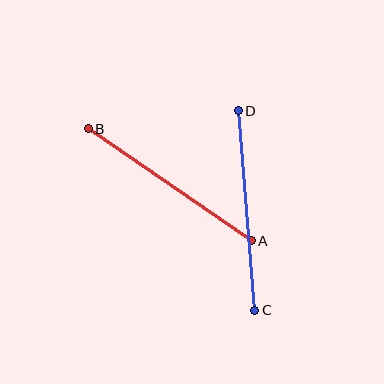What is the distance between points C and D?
The distance is approximately 200 pixels.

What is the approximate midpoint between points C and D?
The midpoint is at approximately (246, 210) pixels.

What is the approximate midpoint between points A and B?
The midpoint is at approximately (170, 185) pixels.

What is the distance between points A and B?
The distance is approximately 198 pixels.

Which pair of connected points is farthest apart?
Points C and D are farthest apart.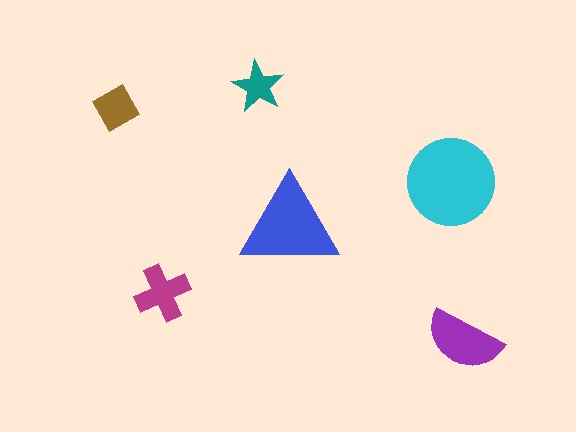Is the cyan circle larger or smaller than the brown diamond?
Larger.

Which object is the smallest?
The teal star.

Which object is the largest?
The cyan circle.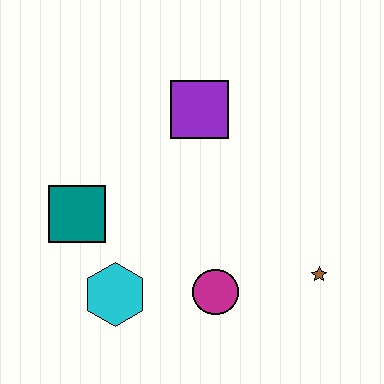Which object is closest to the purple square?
The teal square is closest to the purple square.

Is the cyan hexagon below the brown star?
Yes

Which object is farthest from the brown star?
The teal square is farthest from the brown star.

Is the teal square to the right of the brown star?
No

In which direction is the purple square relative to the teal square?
The purple square is to the right of the teal square.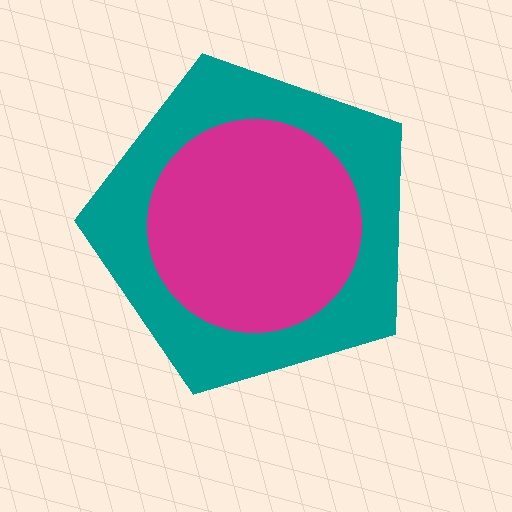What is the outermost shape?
The teal pentagon.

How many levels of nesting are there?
2.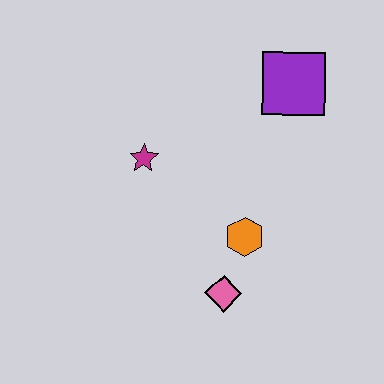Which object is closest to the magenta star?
The orange hexagon is closest to the magenta star.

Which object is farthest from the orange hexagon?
The purple square is farthest from the orange hexagon.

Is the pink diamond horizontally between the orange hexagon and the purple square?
No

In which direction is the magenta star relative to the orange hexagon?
The magenta star is to the left of the orange hexagon.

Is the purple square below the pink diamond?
No